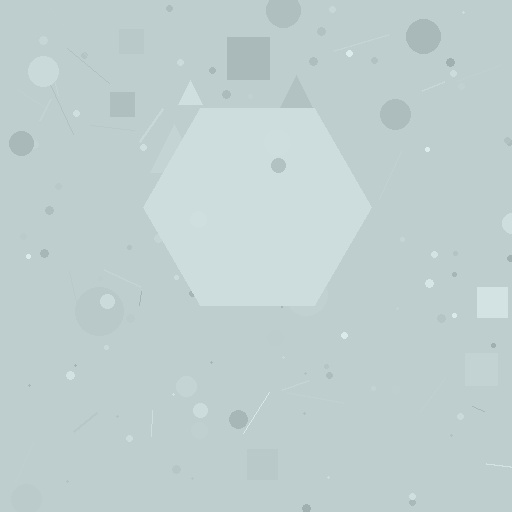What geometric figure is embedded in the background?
A hexagon is embedded in the background.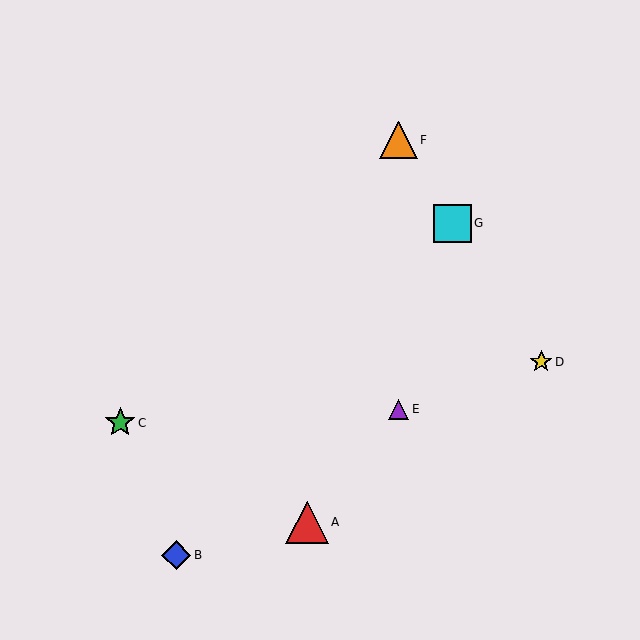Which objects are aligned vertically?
Objects E, F are aligned vertically.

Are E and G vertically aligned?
No, E is at x≈399 and G is at x≈452.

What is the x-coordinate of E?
Object E is at x≈399.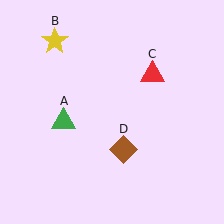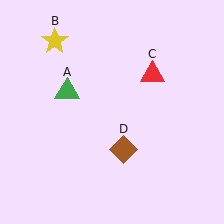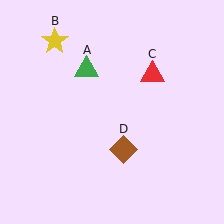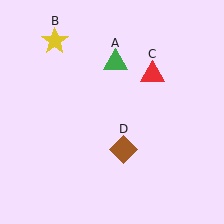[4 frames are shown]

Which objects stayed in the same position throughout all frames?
Yellow star (object B) and red triangle (object C) and brown diamond (object D) remained stationary.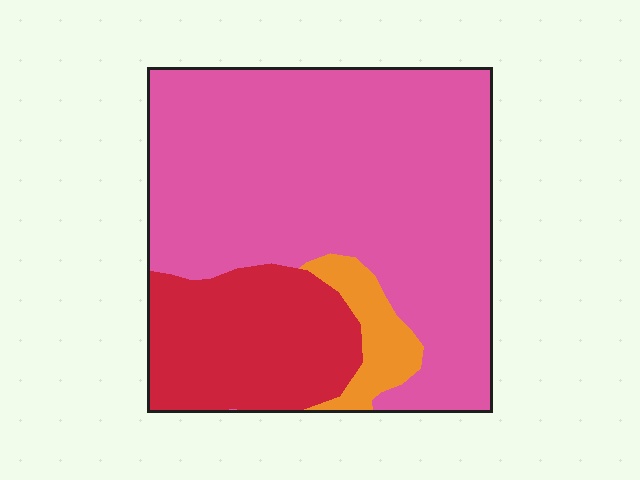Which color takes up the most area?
Pink, at roughly 70%.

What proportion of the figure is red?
Red covers about 25% of the figure.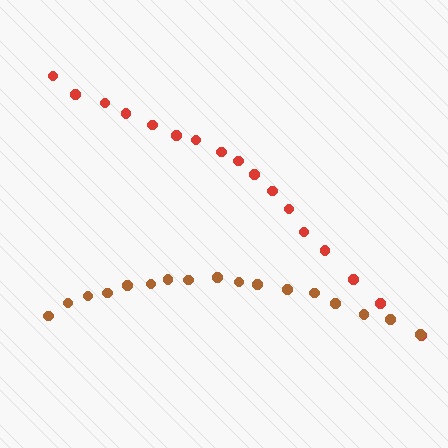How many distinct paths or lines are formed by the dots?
There are 2 distinct paths.